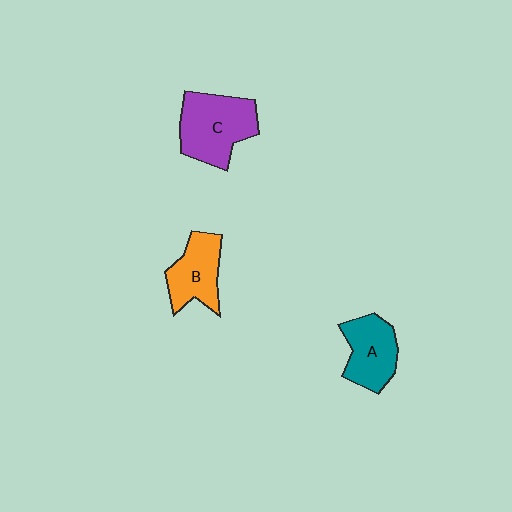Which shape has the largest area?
Shape C (purple).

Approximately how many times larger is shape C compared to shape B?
Approximately 1.4 times.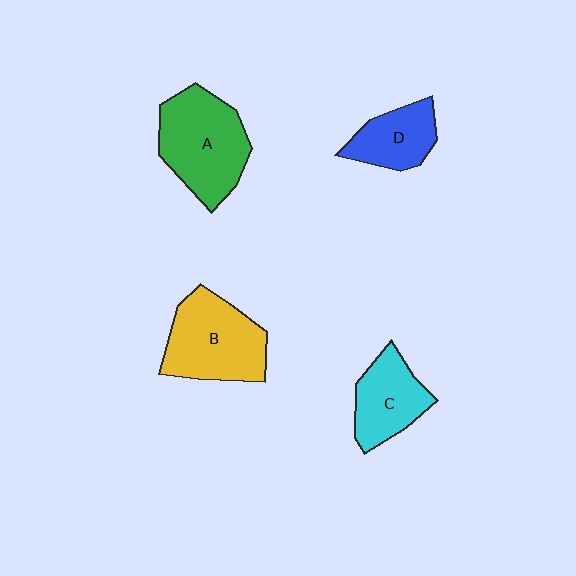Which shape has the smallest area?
Shape D (blue).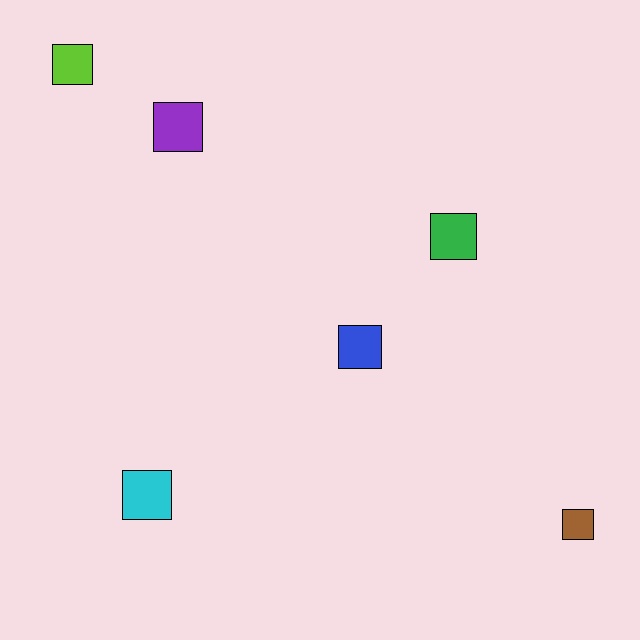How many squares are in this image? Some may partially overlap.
There are 6 squares.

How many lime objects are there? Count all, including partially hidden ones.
There is 1 lime object.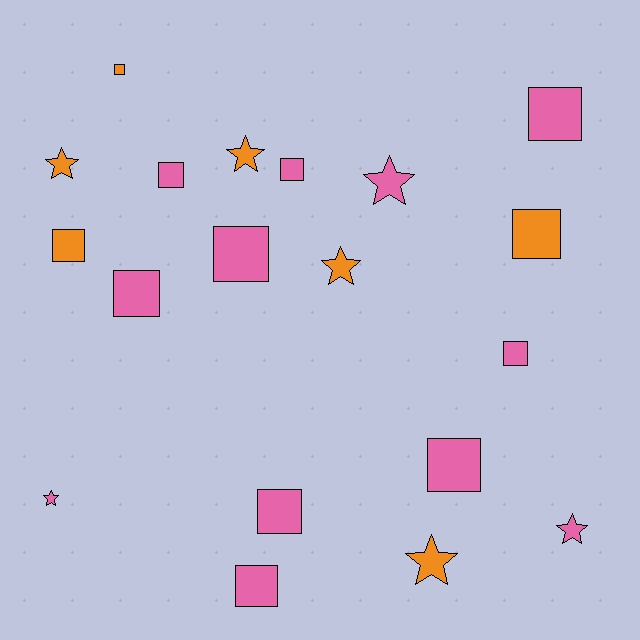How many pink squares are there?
There are 9 pink squares.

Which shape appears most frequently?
Square, with 12 objects.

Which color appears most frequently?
Pink, with 12 objects.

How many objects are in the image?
There are 19 objects.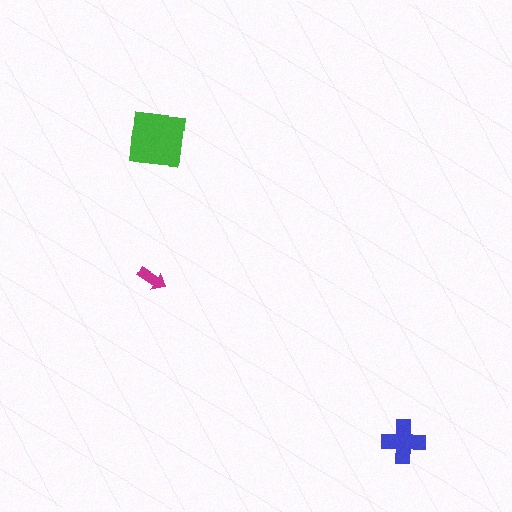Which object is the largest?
The green square.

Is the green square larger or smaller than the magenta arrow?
Larger.